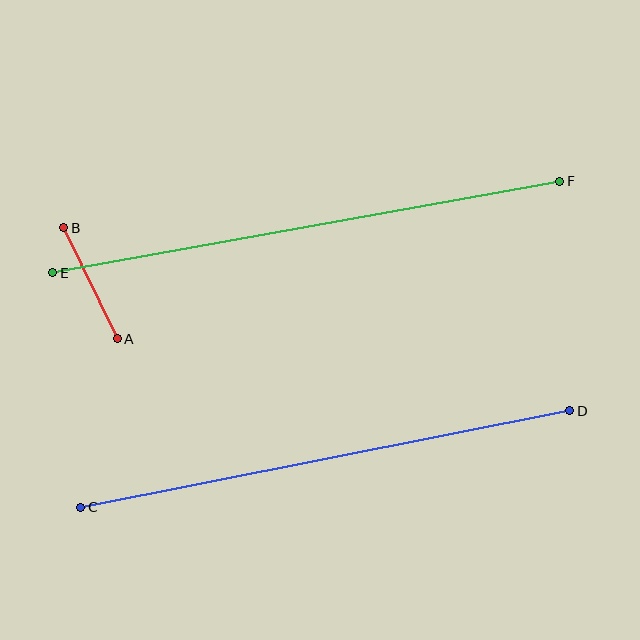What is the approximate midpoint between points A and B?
The midpoint is at approximately (91, 283) pixels.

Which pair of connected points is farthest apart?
Points E and F are farthest apart.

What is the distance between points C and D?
The distance is approximately 498 pixels.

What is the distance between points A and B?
The distance is approximately 123 pixels.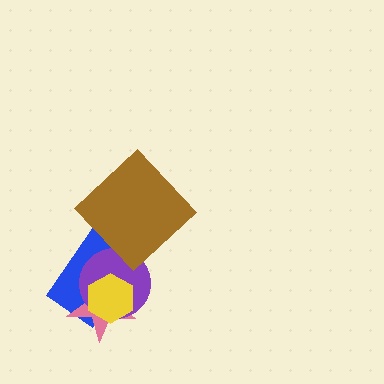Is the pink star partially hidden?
Yes, it is partially covered by another shape.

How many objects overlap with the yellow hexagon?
3 objects overlap with the yellow hexagon.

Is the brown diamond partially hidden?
No, no other shape covers it.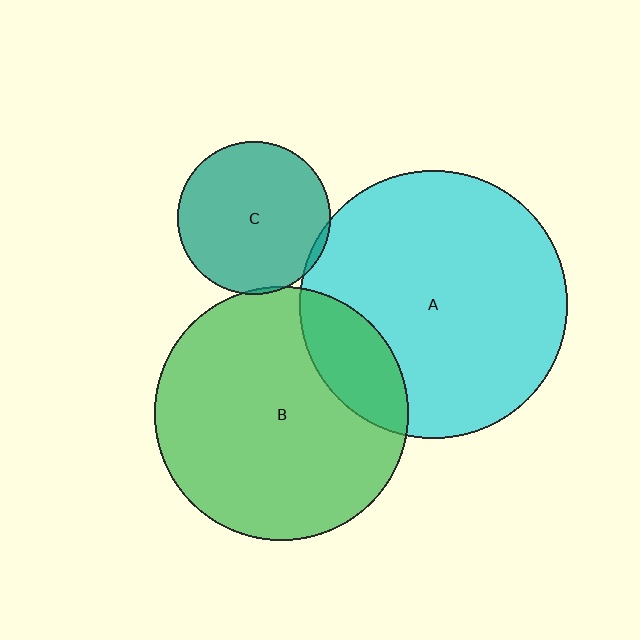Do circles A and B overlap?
Yes.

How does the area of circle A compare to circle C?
Approximately 3.1 times.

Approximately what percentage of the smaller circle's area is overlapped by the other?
Approximately 20%.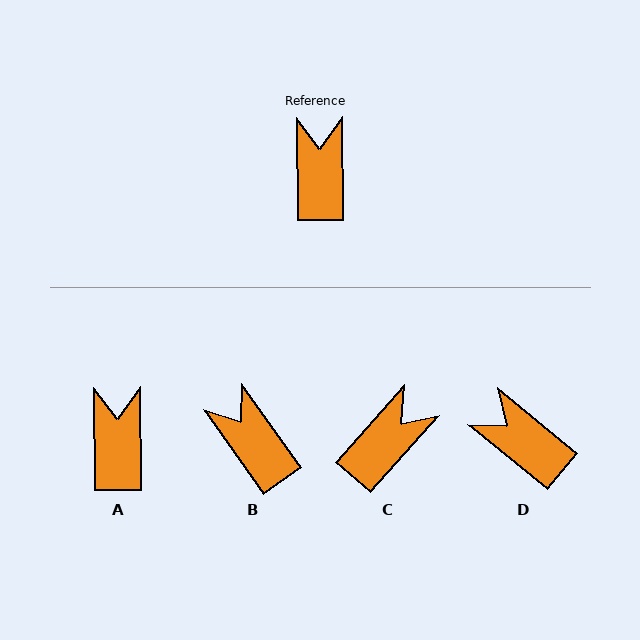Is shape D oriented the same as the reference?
No, it is off by about 50 degrees.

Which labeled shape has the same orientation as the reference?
A.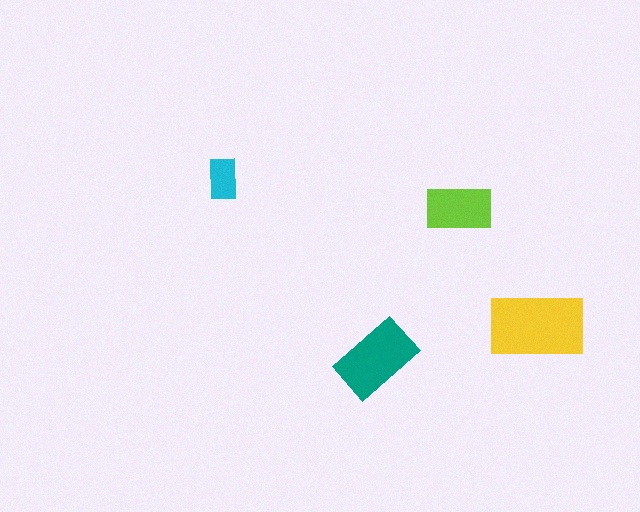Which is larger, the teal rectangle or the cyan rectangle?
The teal one.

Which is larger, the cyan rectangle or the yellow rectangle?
The yellow one.